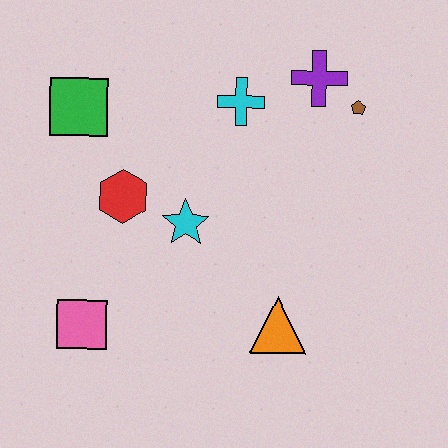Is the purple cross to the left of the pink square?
No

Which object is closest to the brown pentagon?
The purple cross is closest to the brown pentagon.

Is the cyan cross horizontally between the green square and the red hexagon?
No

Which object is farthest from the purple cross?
The pink square is farthest from the purple cross.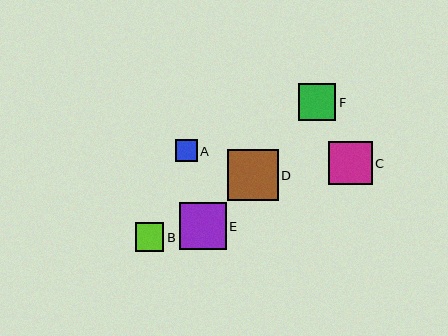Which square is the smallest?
Square A is the smallest with a size of approximately 22 pixels.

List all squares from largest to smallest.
From largest to smallest: D, E, C, F, B, A.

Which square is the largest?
Square D is the largest with a size of approximately 51 pixels.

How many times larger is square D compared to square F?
Square D is approximately 1.4 times the size of square F.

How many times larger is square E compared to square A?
Square E is approximately 2.2 times the size of square A.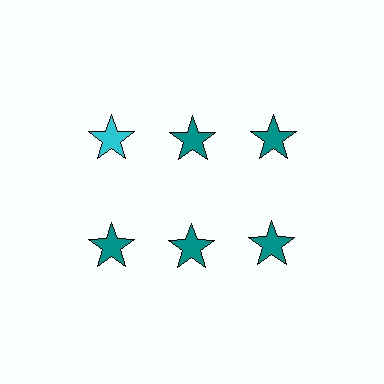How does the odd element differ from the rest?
It has a different color: cyan instead of teal.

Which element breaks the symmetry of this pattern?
The cyan star in the top row, leftmost column breaks the symmetry. All other shapes are teal stars.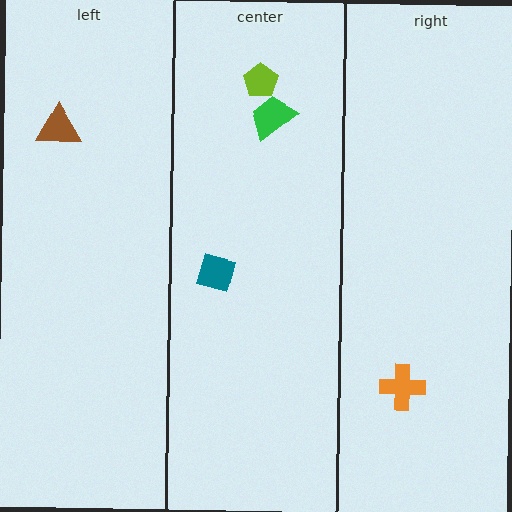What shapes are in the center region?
The lime pentagon, the teal diamond, the green trapezoid.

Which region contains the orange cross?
The right region.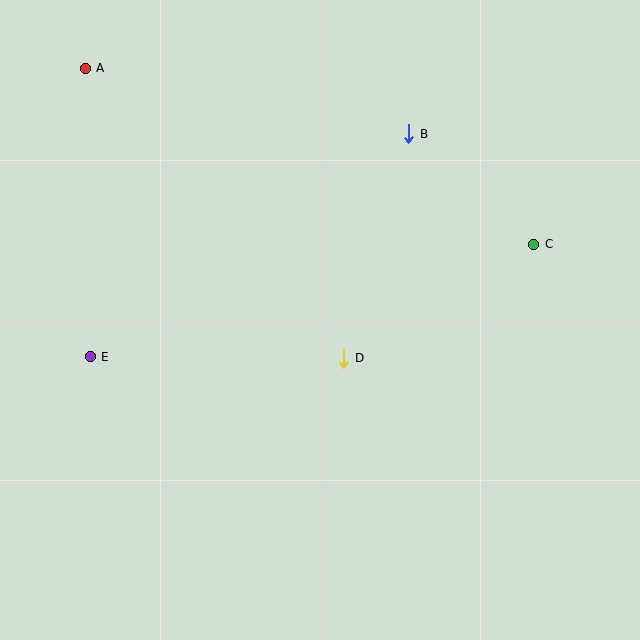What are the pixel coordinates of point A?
Point A is at (85, 68).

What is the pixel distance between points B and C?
The distance between B and C is 167 pixels.